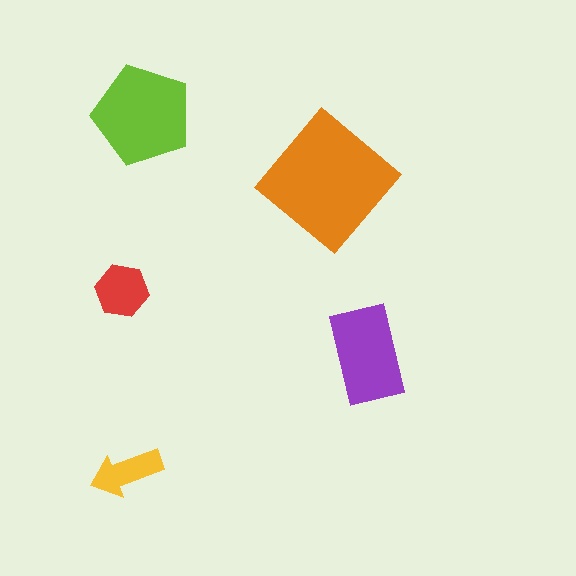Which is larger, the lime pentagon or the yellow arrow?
The lime pentagon.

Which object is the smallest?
The yellow arrow.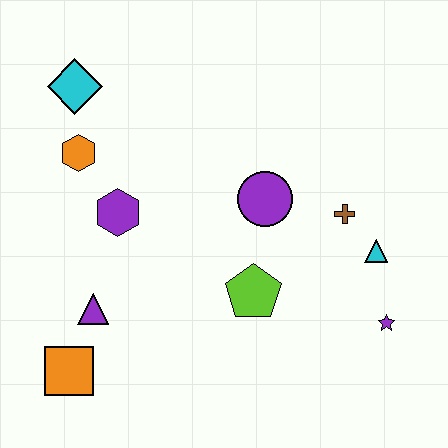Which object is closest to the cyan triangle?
The brown cross is closest to the cyan triangle.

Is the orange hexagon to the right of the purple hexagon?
No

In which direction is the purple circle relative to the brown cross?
The purple circle is to the left of the brown cross.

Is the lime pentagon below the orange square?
No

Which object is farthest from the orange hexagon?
The purple star is farthest from the orange hexagon.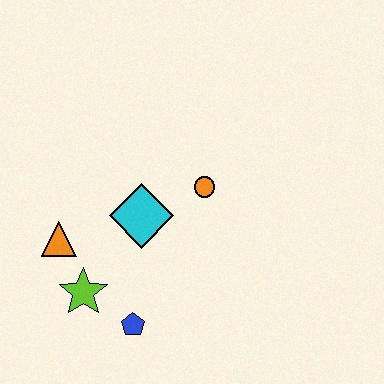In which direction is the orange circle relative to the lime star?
The orange circle is to the right of the lime star.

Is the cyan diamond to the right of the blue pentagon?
Yes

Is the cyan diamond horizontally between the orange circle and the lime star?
Yes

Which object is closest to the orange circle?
The cyan diamond is closest to the orange circle.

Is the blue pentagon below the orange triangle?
Yes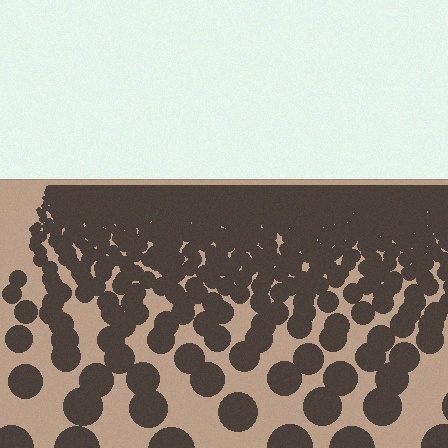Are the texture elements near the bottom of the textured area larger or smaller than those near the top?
Larger. Near the bottom, elements are closer to the viewer and appear at a bigger on-screen size.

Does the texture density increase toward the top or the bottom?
Density increases toward the top.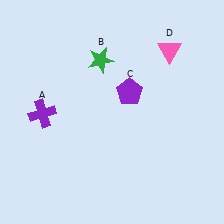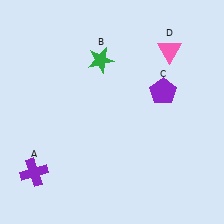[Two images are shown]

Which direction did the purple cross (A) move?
The purple cross (A) moved down.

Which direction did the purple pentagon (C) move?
The purple pentagon (C) moved right.